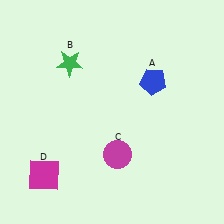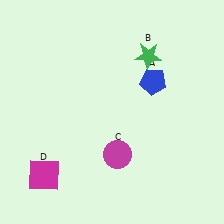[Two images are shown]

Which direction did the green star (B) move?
The green star (B) moved right.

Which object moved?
The green star (B) moved right.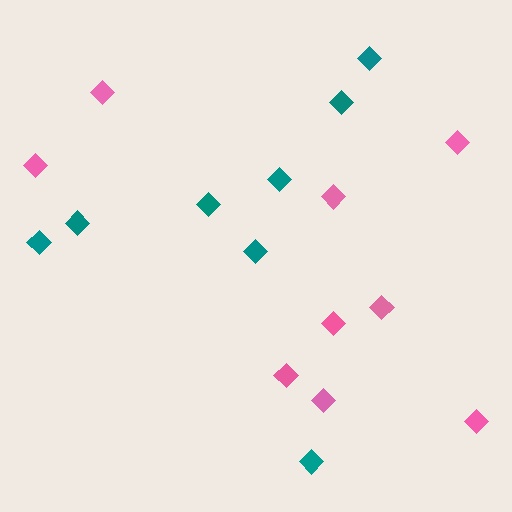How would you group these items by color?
There are 2 groups: one group of teal diamonds (8) and one group of pink diamonds (9).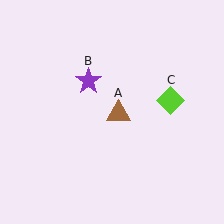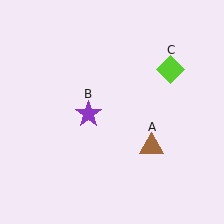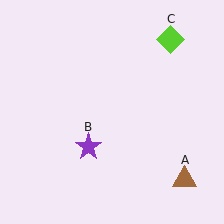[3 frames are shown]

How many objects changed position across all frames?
3 objects changed position: brown triangle (object A), purple star (object B), lime diamond (object C).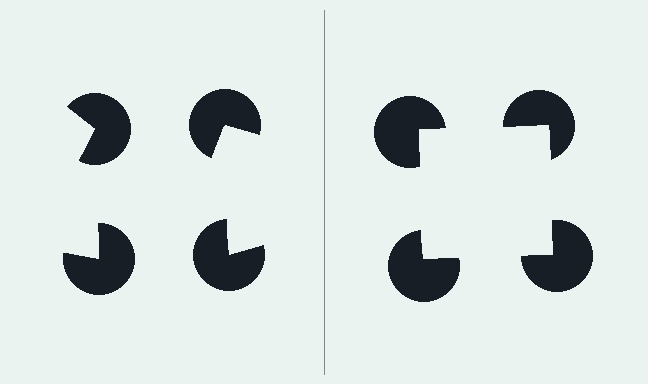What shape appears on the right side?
An illusory square.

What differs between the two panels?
The pac-man discs are positioned identically on both sides; only the wedge orientations differ. On the right they align to a square; on the left they are misaligned.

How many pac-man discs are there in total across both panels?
8 — 4 on each side.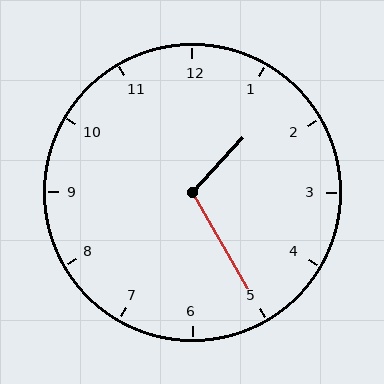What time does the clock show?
1:25.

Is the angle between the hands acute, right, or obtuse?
It is obtuse.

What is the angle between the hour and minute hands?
Approximately 108 degrees.